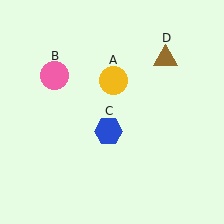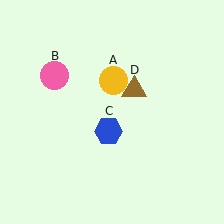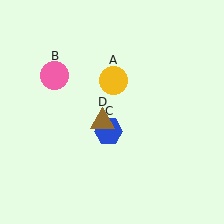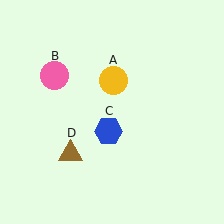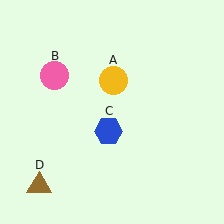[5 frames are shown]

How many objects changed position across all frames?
1 object changed position: brown triangle (object D).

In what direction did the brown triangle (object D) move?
The brown triangle (object D) moved down and to the left.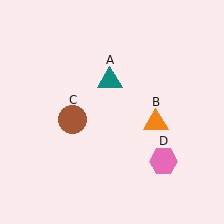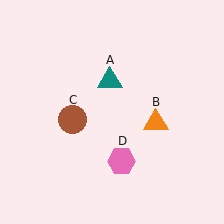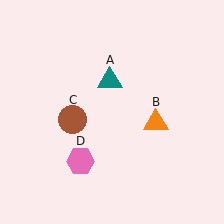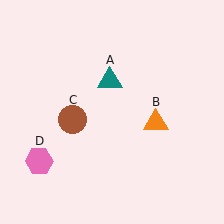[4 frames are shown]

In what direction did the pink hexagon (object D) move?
The pink hexagon (object D) moved left.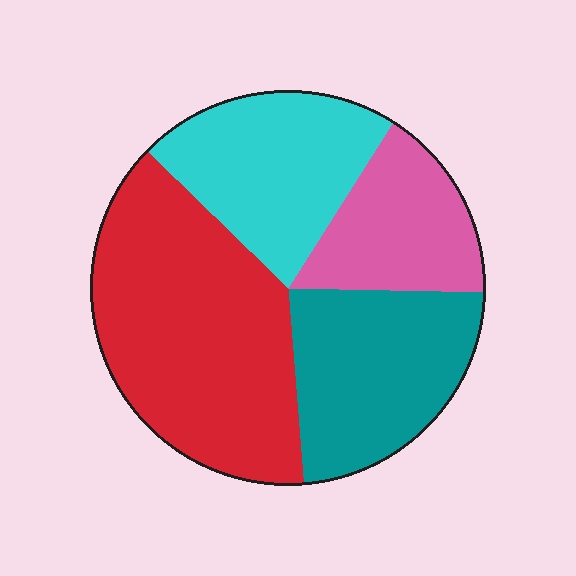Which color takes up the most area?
Red, at roughly 40%.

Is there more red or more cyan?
Red.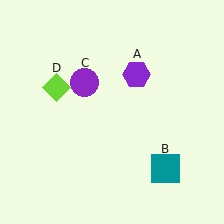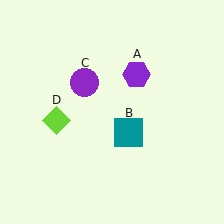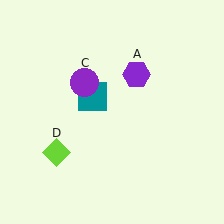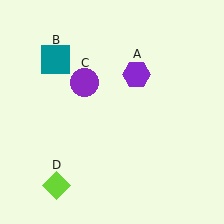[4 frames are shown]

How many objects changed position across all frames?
2 objects changed position: teal square (object B), lime diamond (object D).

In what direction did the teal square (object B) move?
The teal square (object B) moved up and to the left.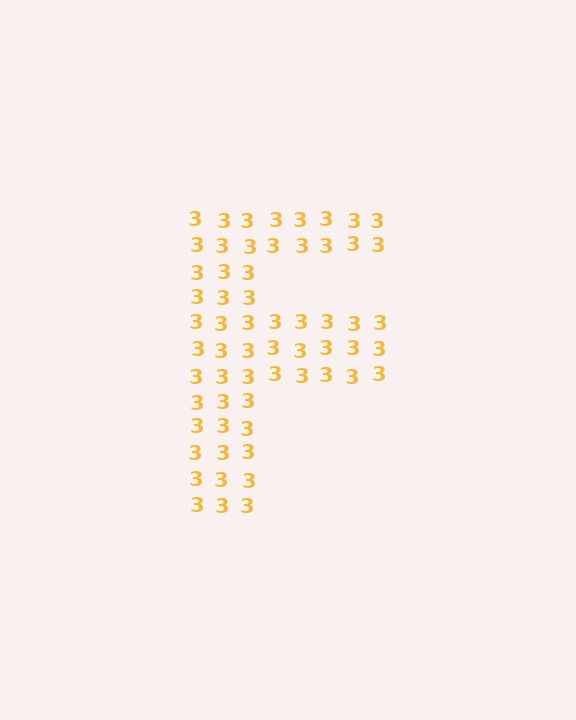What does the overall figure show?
The overall figure shows the letter F.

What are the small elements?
The small elements are digit 3's.